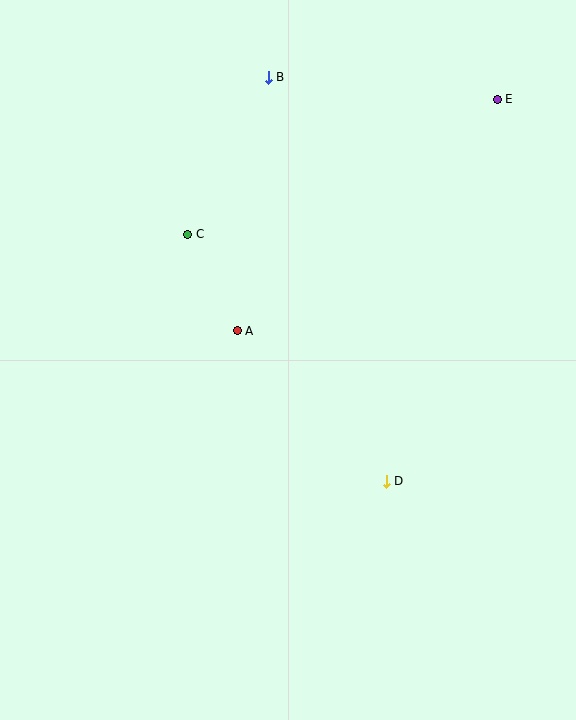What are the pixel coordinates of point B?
Point B is at (268, 77).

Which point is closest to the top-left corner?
Point B is closest to the top-left corner.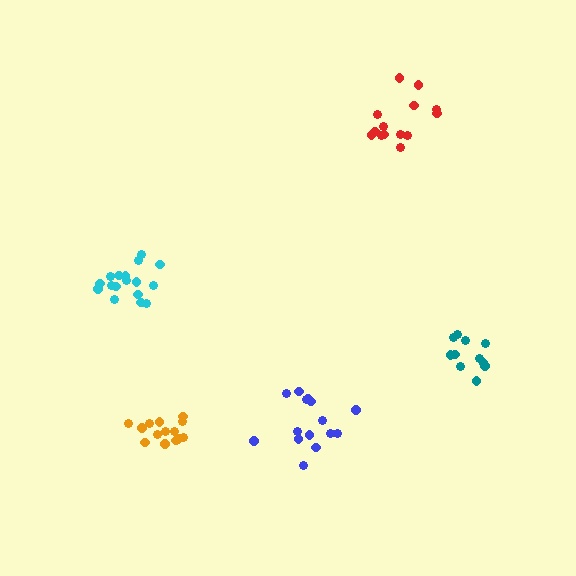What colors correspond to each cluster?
The clusters are colored: teal, blue, red, cyan, orange.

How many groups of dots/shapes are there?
There are 5 groups.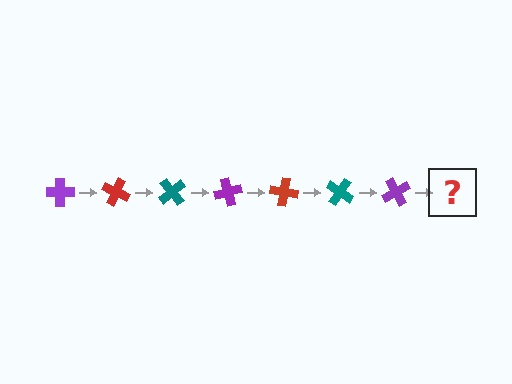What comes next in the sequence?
The next element should be a red cross, rotated 175 degrees from the start.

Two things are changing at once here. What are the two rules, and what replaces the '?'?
The two rules are that it rotates 25 degrees each step and the color cycles through purple, red, and teal. The '?' should be a red cross, rotated 175 degrees from the start.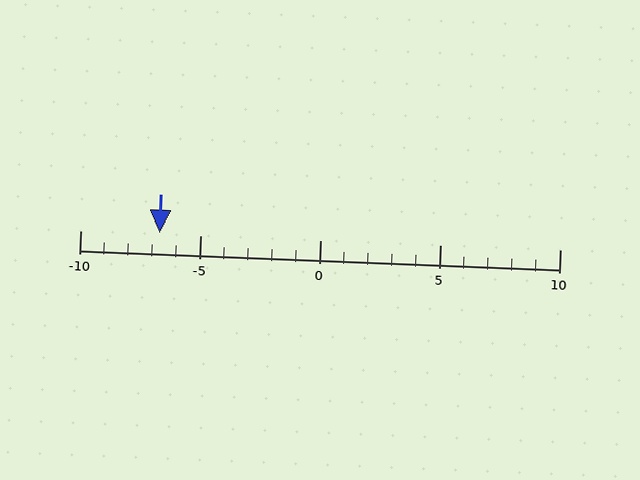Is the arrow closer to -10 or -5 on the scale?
The arrow is closer to -5.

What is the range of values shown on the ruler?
The ruler shows values from -10 to 10.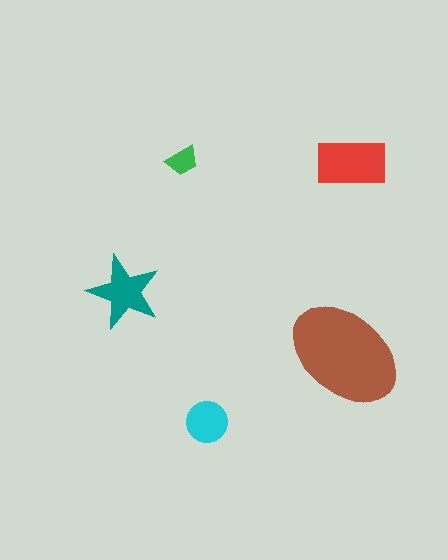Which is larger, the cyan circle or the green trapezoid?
The cyan circle.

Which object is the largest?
The brown ellipse.